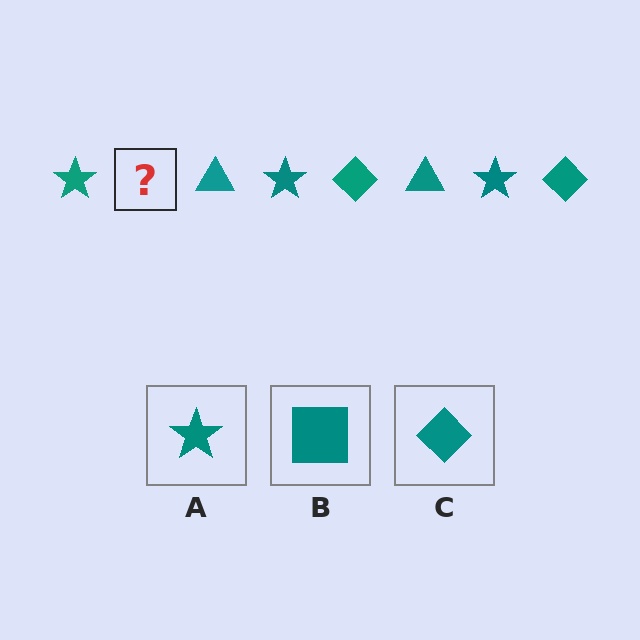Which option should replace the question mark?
Option C.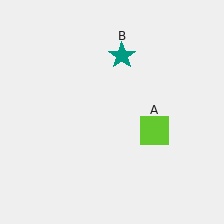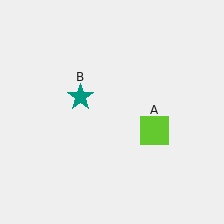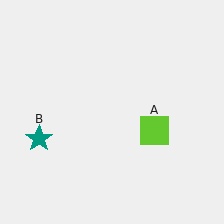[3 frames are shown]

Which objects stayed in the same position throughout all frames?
Lime square (object A) remained stationary.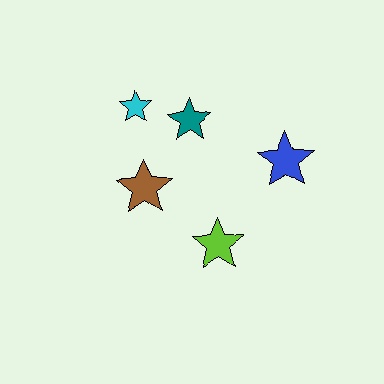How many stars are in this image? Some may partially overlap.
There are 5 stars.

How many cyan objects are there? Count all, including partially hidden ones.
There is 1 cyan object.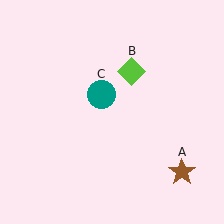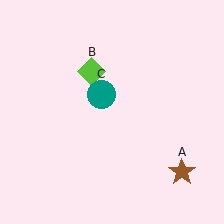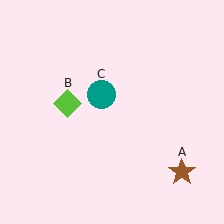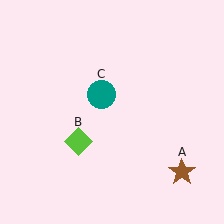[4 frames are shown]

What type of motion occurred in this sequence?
The lime diamond (object B) rotated counterclockwise around the center of the scene.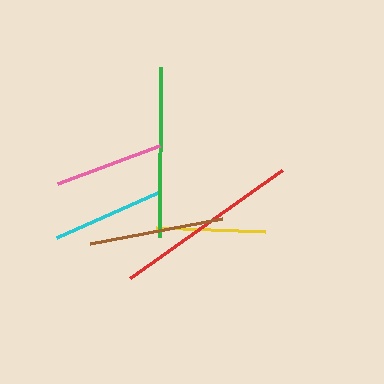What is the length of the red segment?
The red segment is approximately 186 pixels long.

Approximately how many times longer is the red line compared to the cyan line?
The red line is approximately 1.7 times the length of the cyan line.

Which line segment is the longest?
The red line is the longest at approximately 186 pixels.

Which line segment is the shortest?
The yellow line is the shortest at approximately 109 pixels.